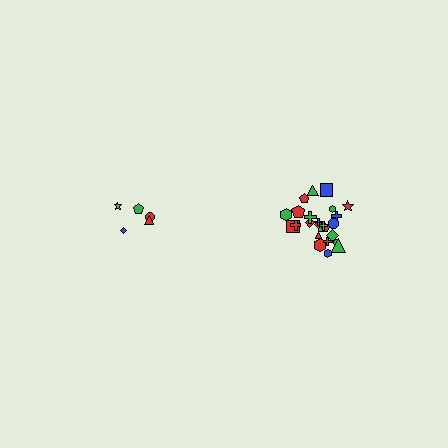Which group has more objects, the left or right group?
The right group.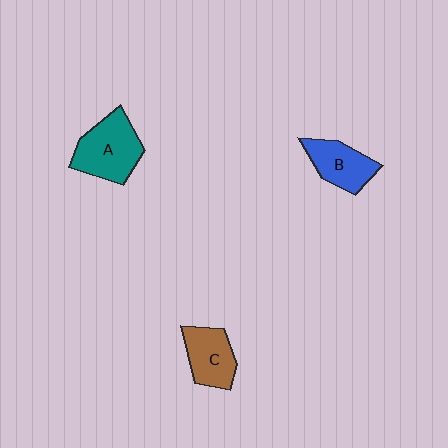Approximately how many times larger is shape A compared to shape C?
Approximately 1.4 times.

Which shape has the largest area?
Shape A (teal).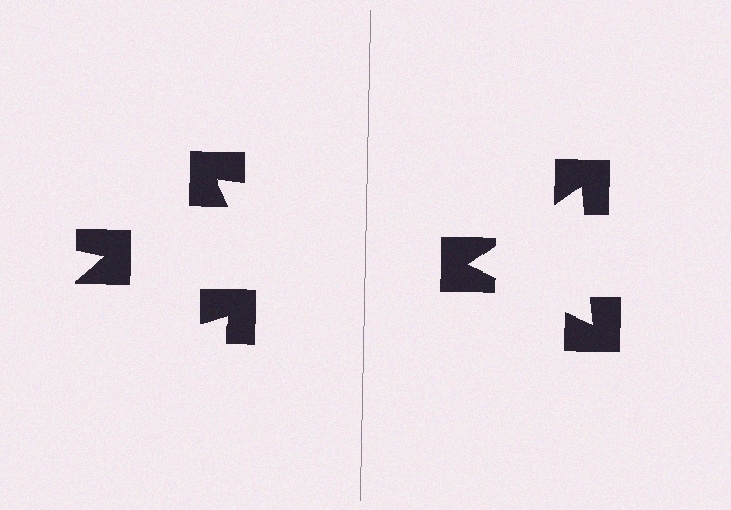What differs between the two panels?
The notched squares are positioned identically on both sides; only the wedge orientations differ. On the right they align to a triangle; on the left they are misaligned.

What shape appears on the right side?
An illusory triangle.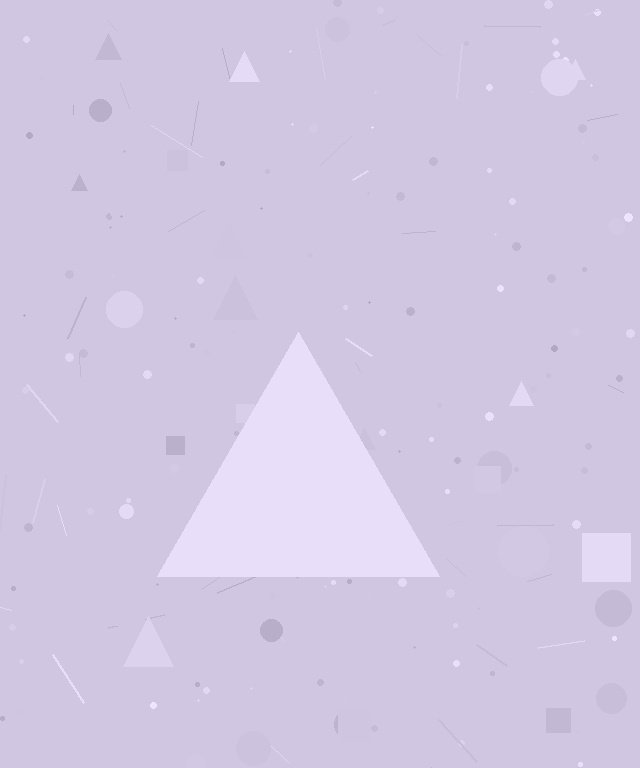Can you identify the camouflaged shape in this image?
The camouflaged shape is a triangle.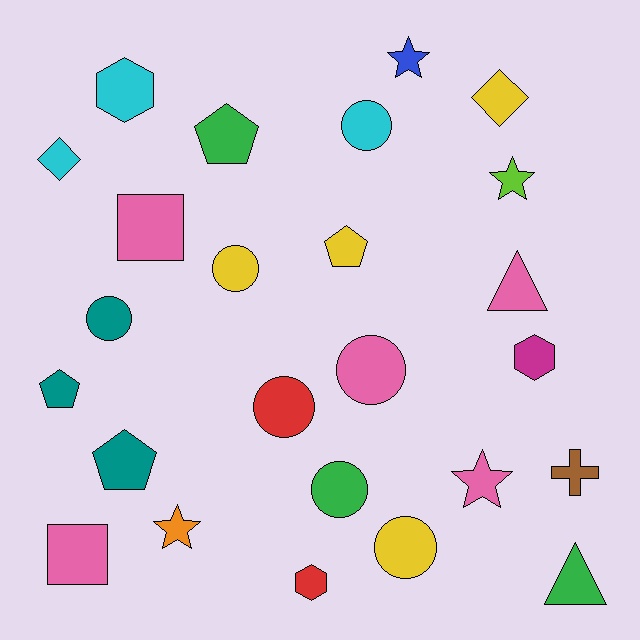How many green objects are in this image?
There are 3 green objects.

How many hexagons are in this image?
There are 3 hexagons.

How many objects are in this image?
There are 25 objects.